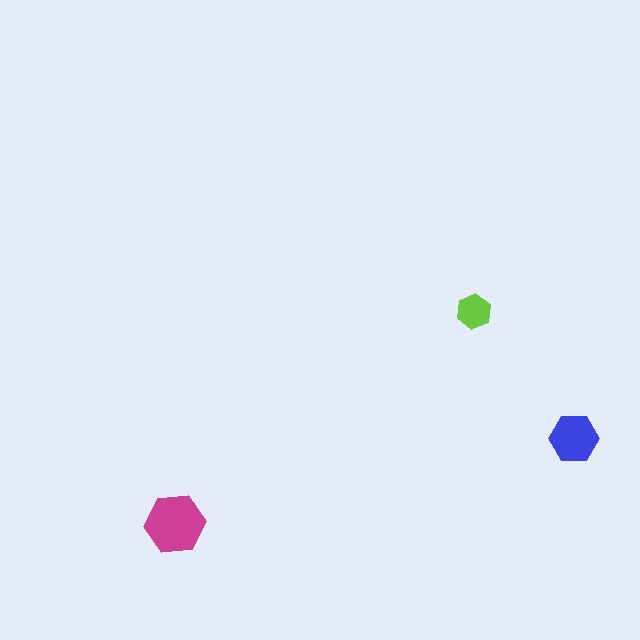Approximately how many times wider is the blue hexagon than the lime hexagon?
About 1.5 times wider.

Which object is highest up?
The lime hexagon is topmost.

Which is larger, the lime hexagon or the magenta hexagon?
The magenta one.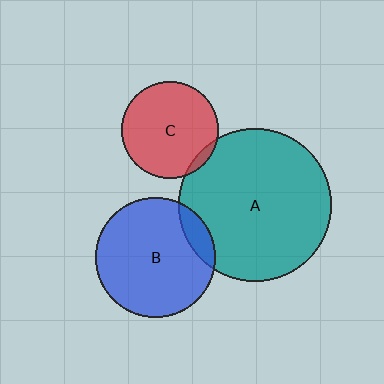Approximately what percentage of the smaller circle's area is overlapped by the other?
Approximately 5%.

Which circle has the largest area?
Circle A (teal).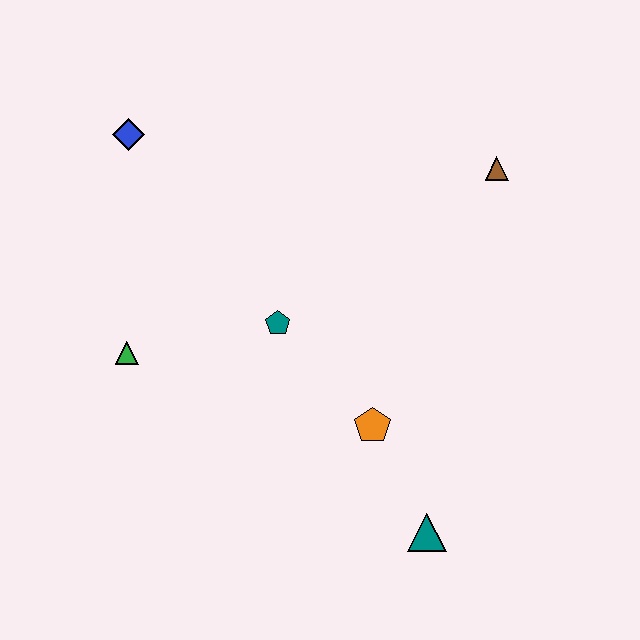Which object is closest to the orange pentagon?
The teal triangle is closest to the orange pentagon.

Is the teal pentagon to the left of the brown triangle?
Yes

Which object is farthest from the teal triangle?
The blue diamond is farthest from the teal triangle.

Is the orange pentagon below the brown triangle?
Yes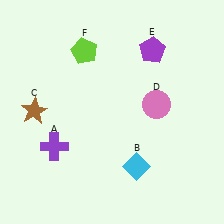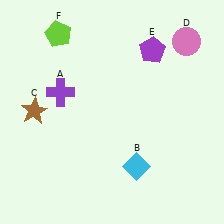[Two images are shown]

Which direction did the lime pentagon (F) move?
The lime pentagon (F) moved left.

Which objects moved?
The objects that moved are: the purple cross (A), the pink circle (D), the lime pentagon (F).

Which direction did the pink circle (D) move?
The pink circle (D) moved up.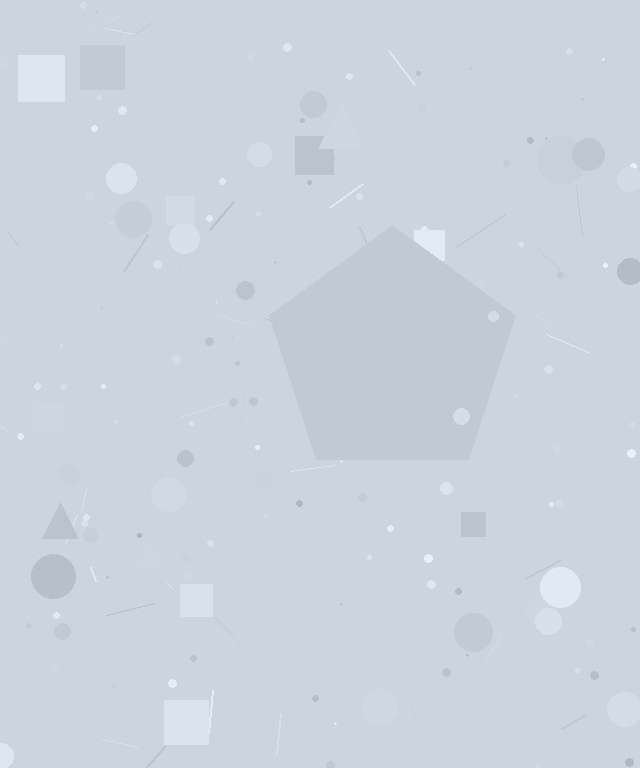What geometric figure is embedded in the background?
A pentagon is embedded in the background.